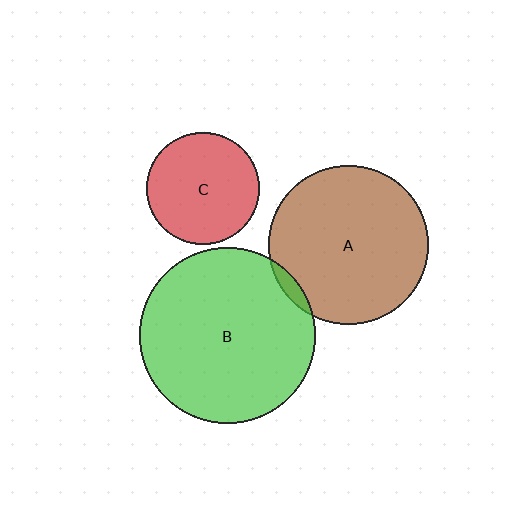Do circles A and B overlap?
Yes.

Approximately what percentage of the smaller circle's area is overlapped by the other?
Approximately 5%.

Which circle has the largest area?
Circle B (green).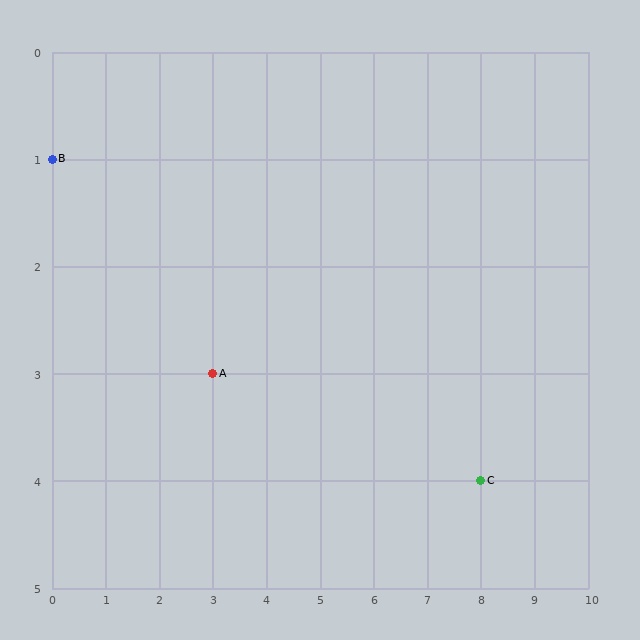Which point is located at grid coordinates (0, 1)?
Point B is at (0, 1).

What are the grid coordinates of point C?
Point C is at grid coordinates (8, 4).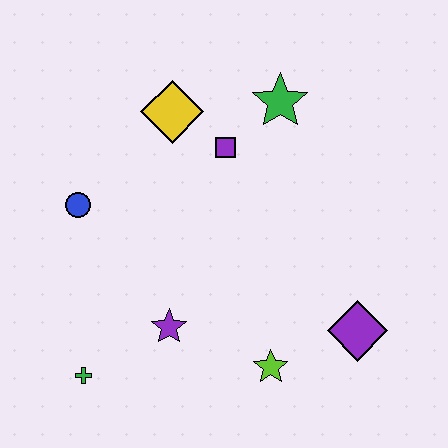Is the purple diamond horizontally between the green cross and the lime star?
No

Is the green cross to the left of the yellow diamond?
Yes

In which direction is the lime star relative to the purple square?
The lime star is below the purple square.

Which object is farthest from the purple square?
The green cross is farthest from the purple square.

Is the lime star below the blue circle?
Yes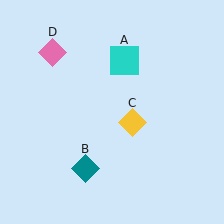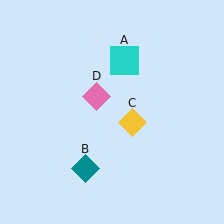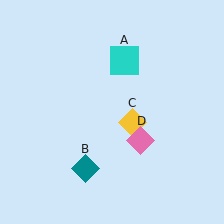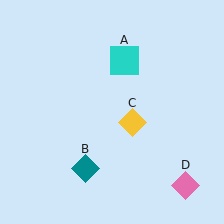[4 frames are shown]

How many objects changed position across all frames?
1 object changed position: pink diamond (object D).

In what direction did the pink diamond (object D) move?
The pink diamond (object D) moved down and to the right.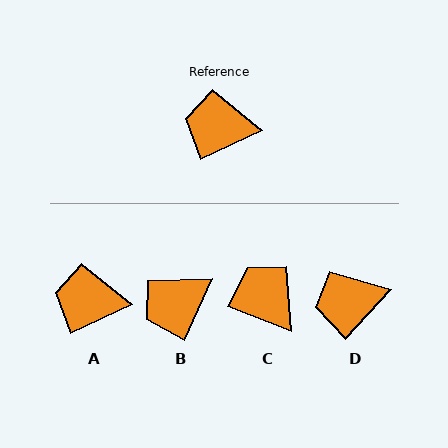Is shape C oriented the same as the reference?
No, it is off by about 47 degrees.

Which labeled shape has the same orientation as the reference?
A.